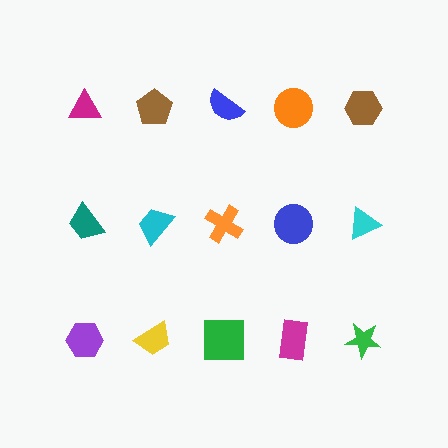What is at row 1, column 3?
A blue semicircle.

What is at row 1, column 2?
A brown pentagon.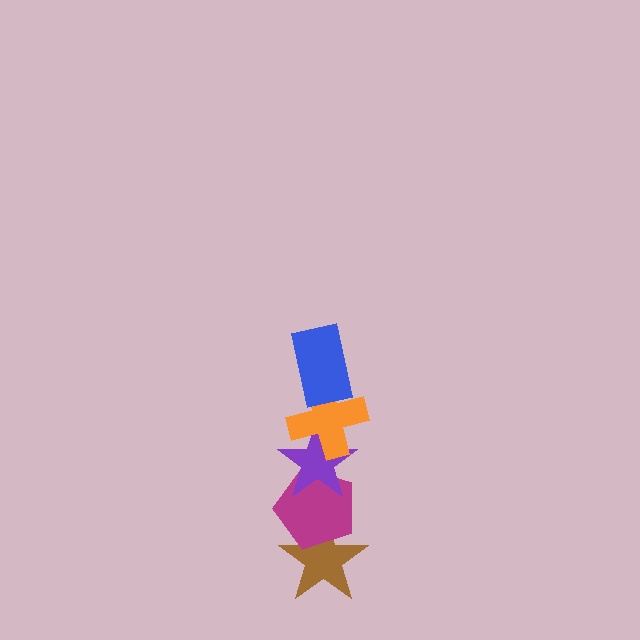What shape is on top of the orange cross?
The blue rectangle is on top of the orange cross.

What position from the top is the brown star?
The brown star is 5th from the top.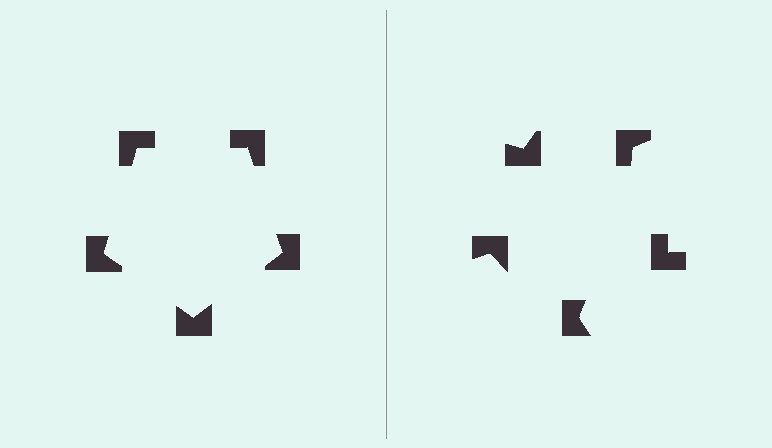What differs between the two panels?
The notched squares are positioned identically on both sides; only the wedge orientations differ. On the left they align to a pentagon; on the right they are misaligned.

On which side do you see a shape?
An illusory pentagon appears on the left side. On the right side the wedge cuts are rotated, so no coherent shape forms.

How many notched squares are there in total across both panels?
10 — 5 on each side.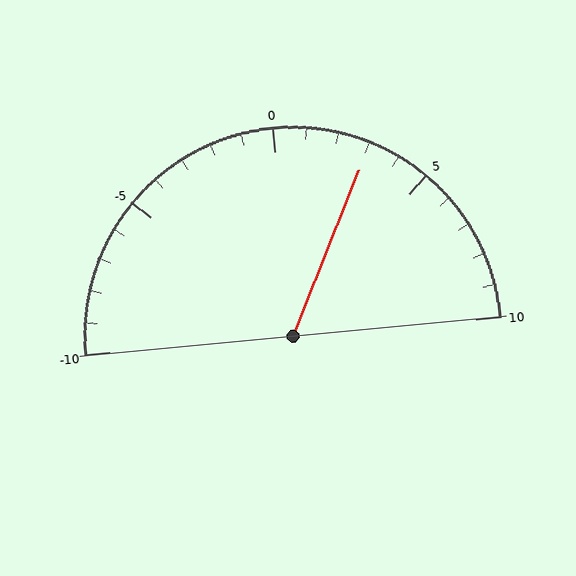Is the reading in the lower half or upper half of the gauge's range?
The reading is in the upper half of the range (-10 to 10).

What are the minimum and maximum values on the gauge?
The gauge ranges from -10 to 10.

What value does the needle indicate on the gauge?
The needle indicates approximately 3.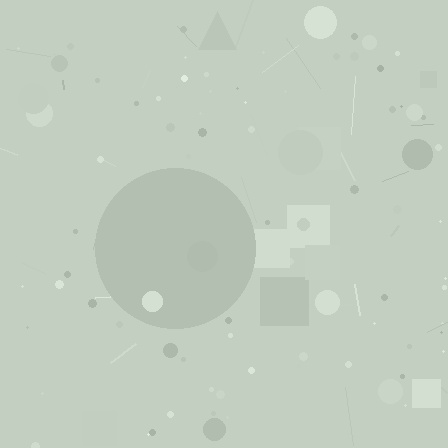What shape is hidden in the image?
A circle is hidden in the image.